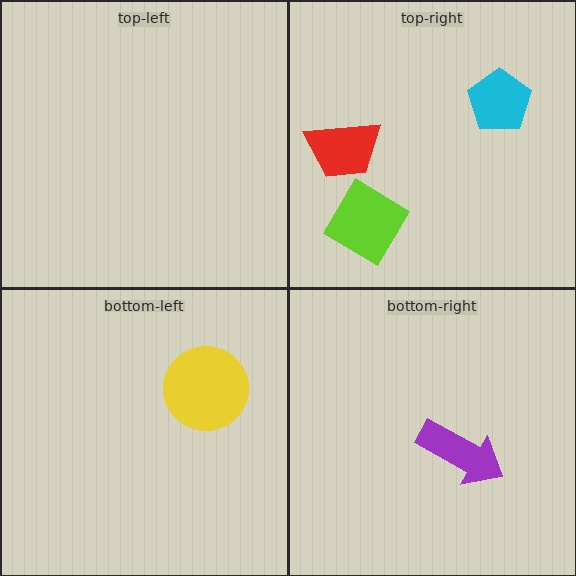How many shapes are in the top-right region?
3.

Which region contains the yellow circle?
The bottom-left region.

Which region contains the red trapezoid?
The top-right region.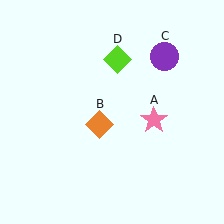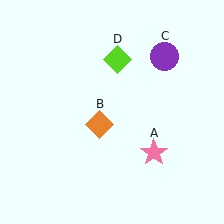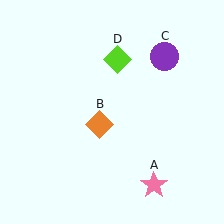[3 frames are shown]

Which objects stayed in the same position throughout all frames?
Orange diamond (object B) and purple circle (object C) and lime diamond (object D) remained stationary.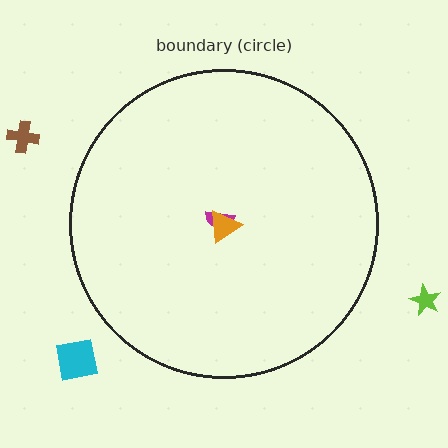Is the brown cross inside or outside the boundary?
Outside.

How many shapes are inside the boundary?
2 inside, 3 outside.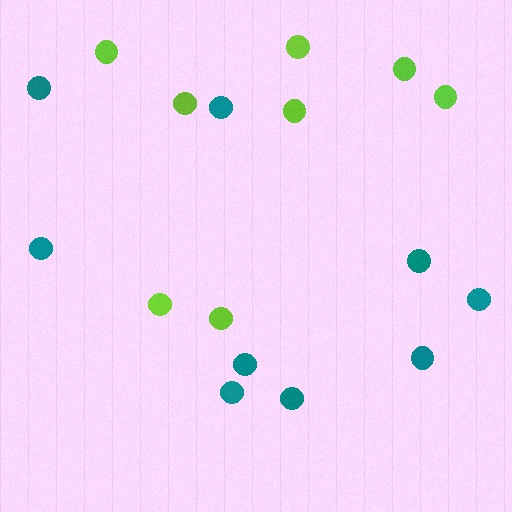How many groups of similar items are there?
There are 2 groups: one group of lime circles (8) and one group of teal circles (9).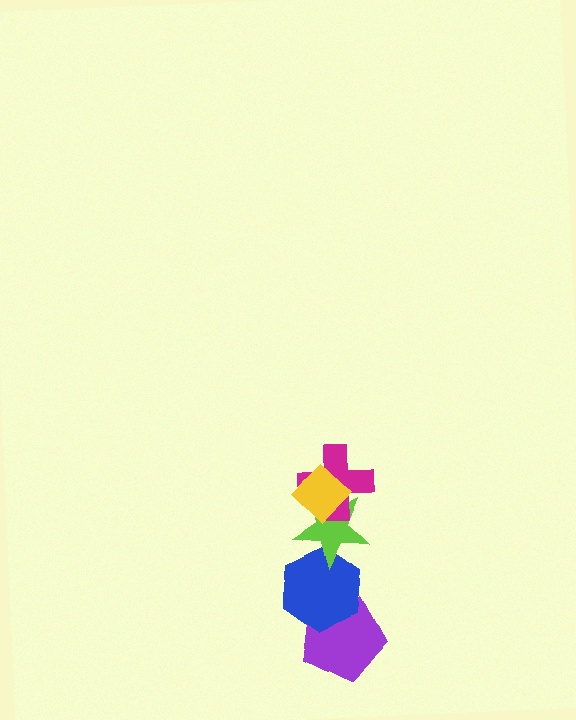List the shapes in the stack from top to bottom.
From top to bottom: the yellow diamond, the magenta cross, the lime star, the blue hexagon, the purple pentagon.